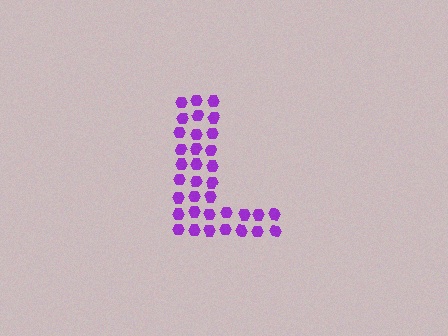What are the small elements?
The small elements are hexagons.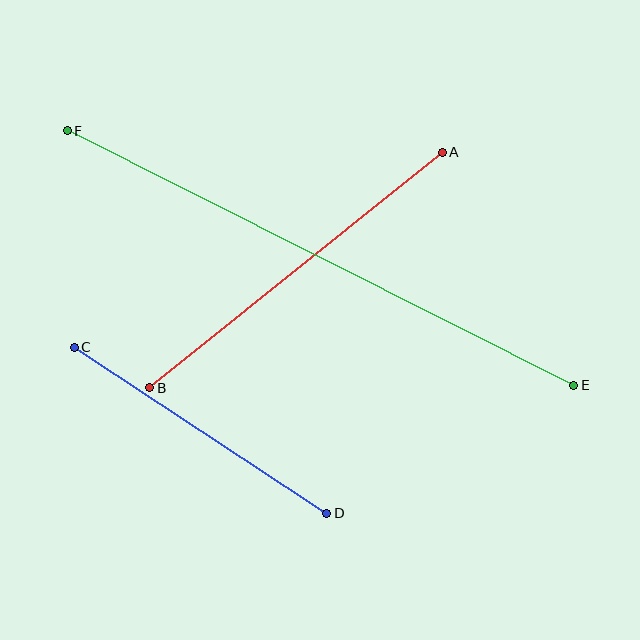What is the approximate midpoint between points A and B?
The midpoint is at approximately (296, 270) pixels.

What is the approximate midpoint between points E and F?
The midpoint is at approximately (321, 258) pixels.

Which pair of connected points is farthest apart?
Points E and F are farthest apart.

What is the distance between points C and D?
The distance is approximately 303 pixels.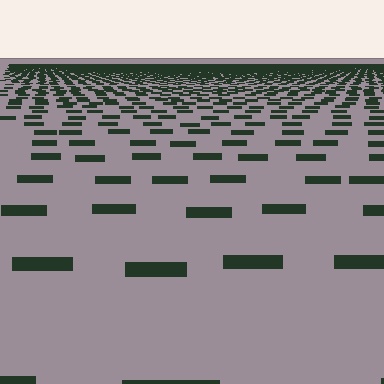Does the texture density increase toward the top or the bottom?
Density increases toward the top.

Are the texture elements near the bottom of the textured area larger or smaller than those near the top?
Larger. Near the bottom, elements are closer to the viewer and appear at a bigger on-screen size.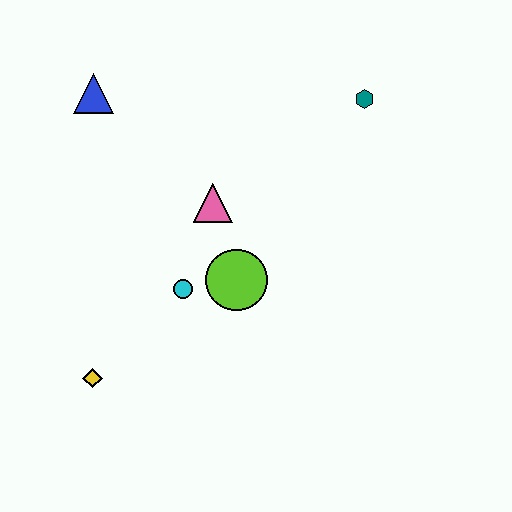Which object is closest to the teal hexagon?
The pink triangle is closest to the teal hexagon.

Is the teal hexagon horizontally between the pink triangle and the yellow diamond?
No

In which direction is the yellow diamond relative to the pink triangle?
The yellow diamond is below the pink triangle.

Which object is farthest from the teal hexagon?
The yellow diamond is farthest from the teal hexagon.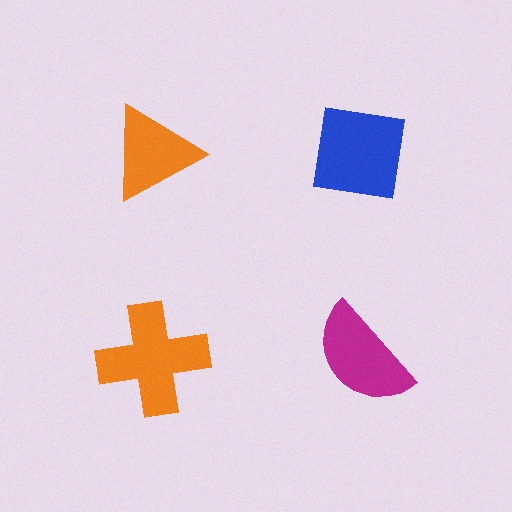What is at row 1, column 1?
An orange triangle.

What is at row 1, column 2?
A blue square.